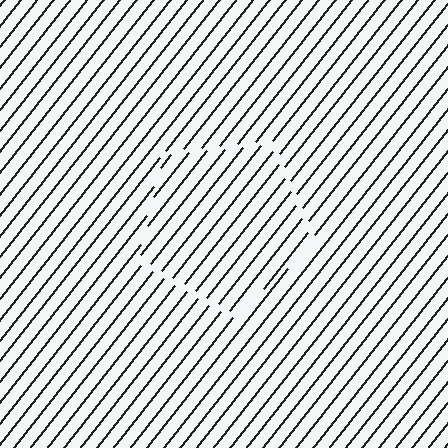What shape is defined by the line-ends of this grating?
An illusory pentagon. The interior of the shape contains the same grating, shifted by half a period — the contour is defined by the phase discontinuity where line-ends from the inner and outer gratings abut.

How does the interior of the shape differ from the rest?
The interior of the shape contains the same grating, shifted by half a period — the contour is defined by the phase discontinuity where line-ends from the inner and outer gratings abut.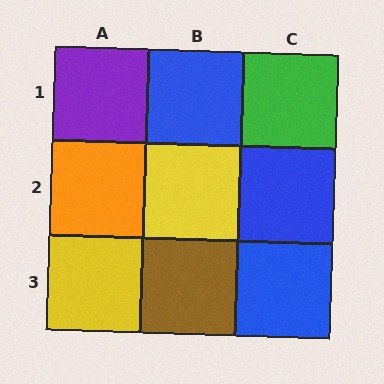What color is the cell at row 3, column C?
Blue.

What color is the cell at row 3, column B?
Brown.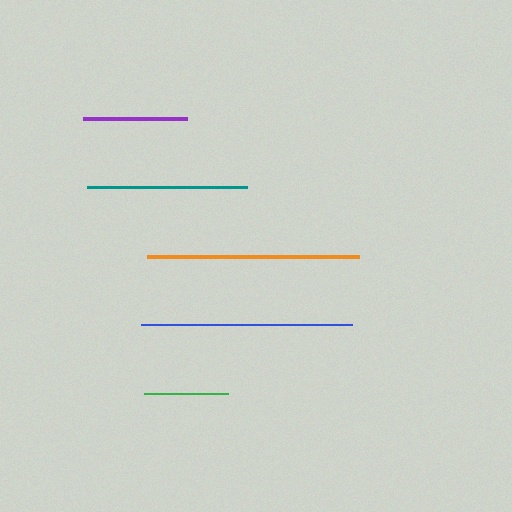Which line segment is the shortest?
The green line is the shortest at approximately 84 pixels.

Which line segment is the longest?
The orange line is the longest at approximately 211 pixels.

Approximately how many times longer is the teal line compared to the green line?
The teal line is approximately 1.9 times the length of the green line.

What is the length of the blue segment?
The blue segment is approximately 211 pixels long.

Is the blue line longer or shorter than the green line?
The blue line is longer than the green line.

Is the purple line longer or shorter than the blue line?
The blue line is longer than the purple line.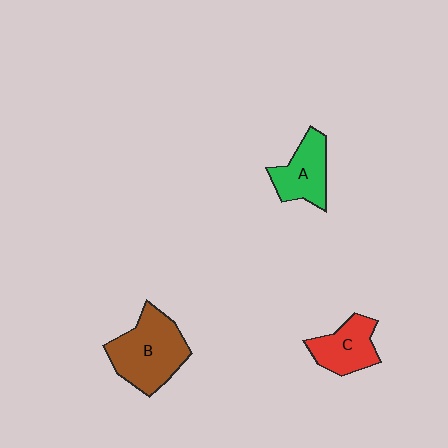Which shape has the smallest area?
Shape C (red).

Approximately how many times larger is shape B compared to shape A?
Approximately 1.5 times.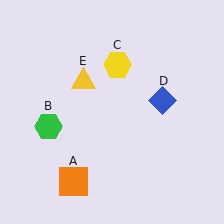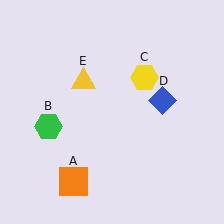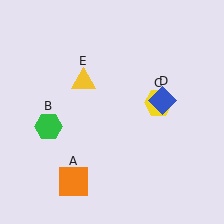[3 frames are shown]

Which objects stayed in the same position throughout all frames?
Orange square (object A) and green hexagon (object B) and blue diamond (object D) and yellow triangle (object E) remained stationary.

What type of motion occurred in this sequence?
The yellow hexagon (object C) rotated clockwise around the center of the scene.